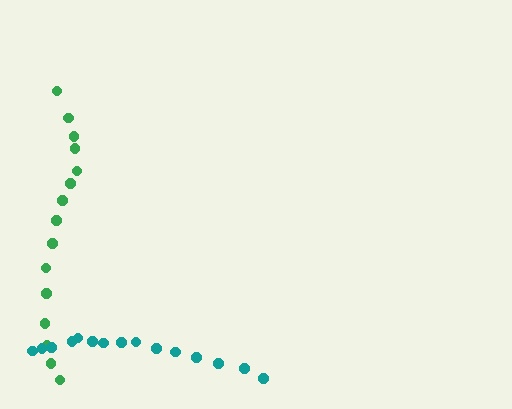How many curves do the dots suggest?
There are 2 distinct paths.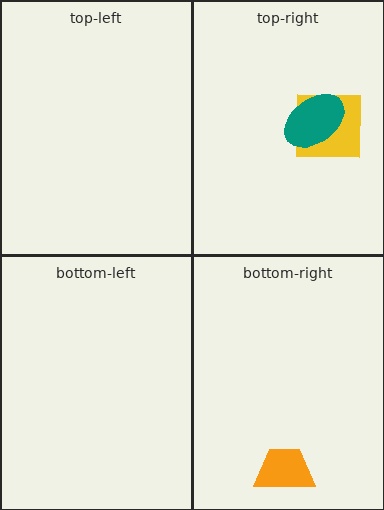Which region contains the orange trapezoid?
The bottom-right region.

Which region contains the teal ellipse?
The top-right region.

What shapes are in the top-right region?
The yellow square, the teal ellipse.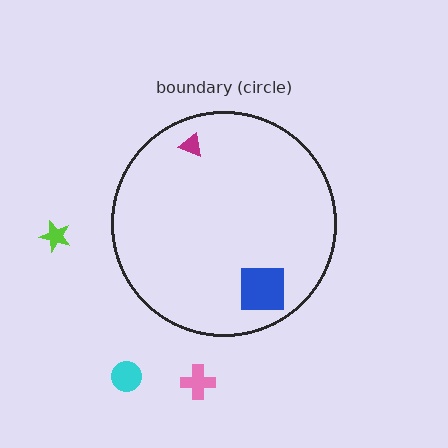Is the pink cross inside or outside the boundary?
Outside.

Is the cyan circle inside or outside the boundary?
Outside.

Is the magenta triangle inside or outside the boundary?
Inside.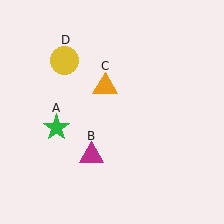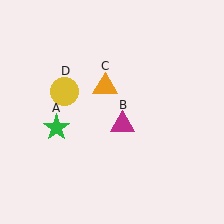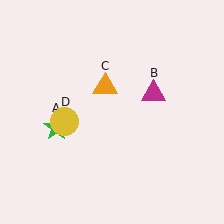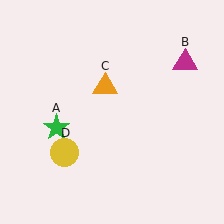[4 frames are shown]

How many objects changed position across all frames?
2 objects changed position: magenta triangle (object B), yellow circle (object D).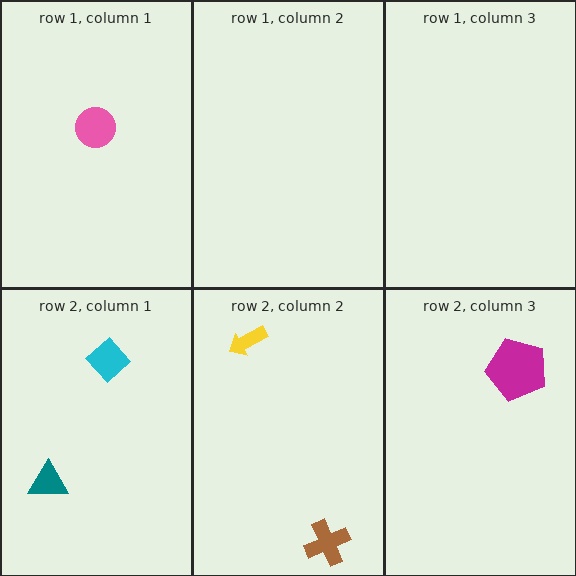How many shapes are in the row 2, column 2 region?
2.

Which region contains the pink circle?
The row 1, column 1 region.